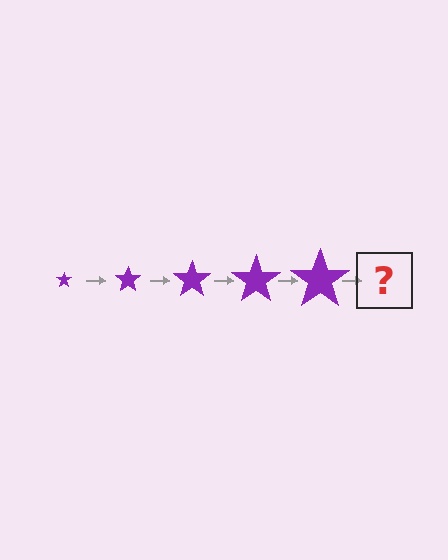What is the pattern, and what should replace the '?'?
The pattern is that the star gets progressively larger each step. The '?' should be a purple star, larger than the previous one.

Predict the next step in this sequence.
The next step is a purple star, larger than the previous one.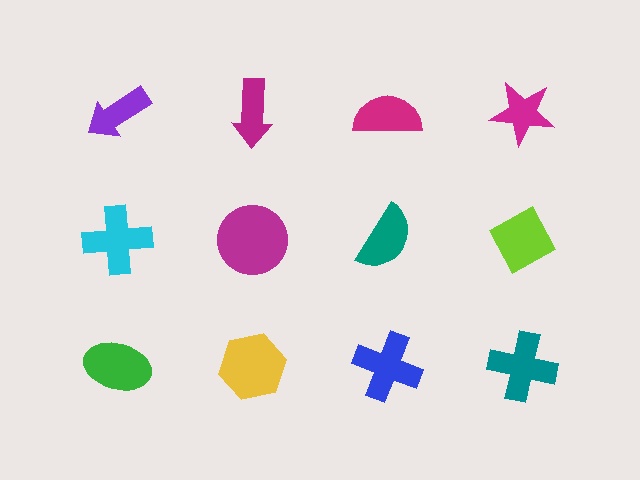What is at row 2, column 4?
A lime diamond.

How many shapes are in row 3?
4 shapes.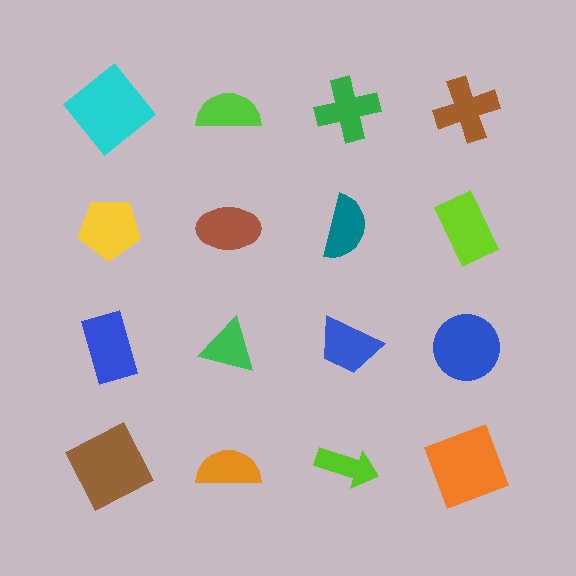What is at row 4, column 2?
An orange semicircle.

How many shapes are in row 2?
4 shapes.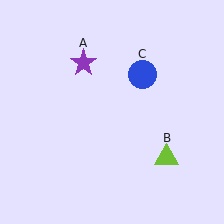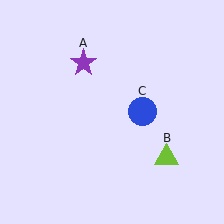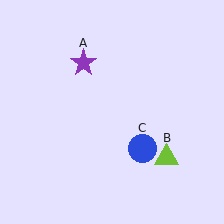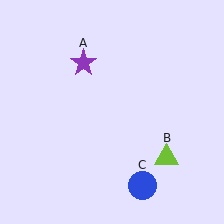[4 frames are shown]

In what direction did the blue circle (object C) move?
The blue circle (object C) moved down.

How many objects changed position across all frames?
1 object changed position: blue circle (object C).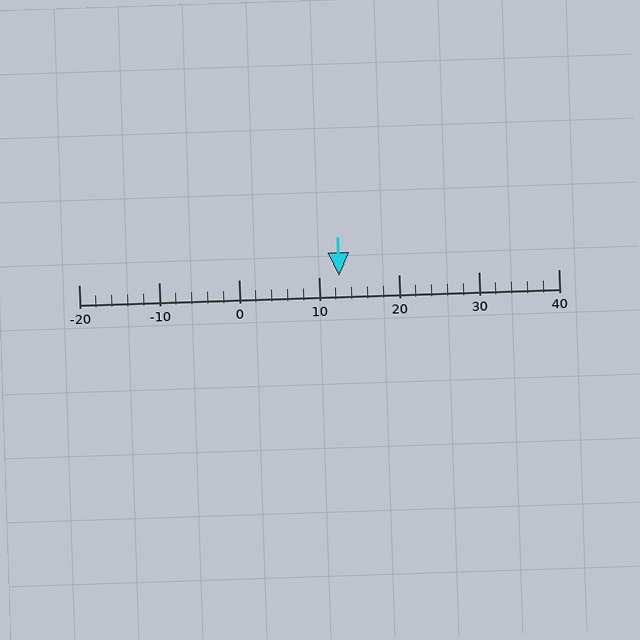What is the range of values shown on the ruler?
The ruler shows values from -20 to 40.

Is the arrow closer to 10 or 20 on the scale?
The arrow is closer to 10.